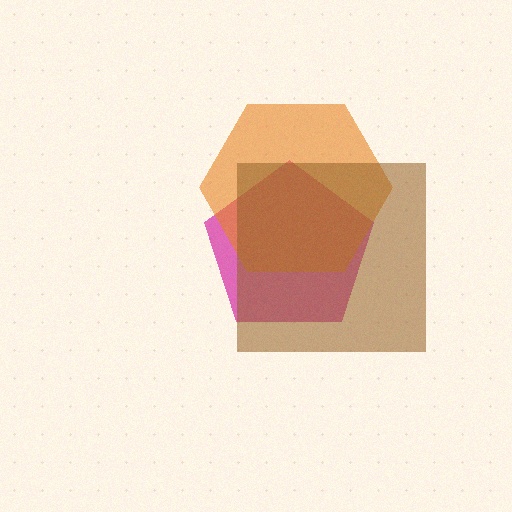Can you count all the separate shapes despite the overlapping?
Yes, there are 3 separate shapes.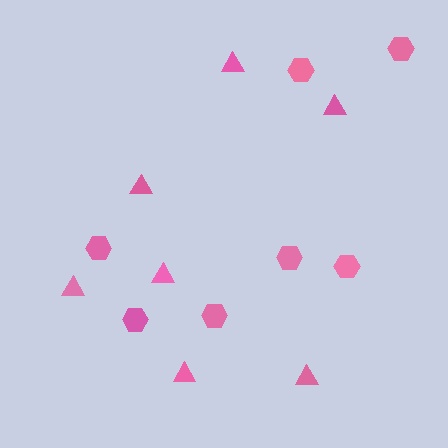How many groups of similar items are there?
There are 2 groups: one group of triangles (7) and one group of hexagons (7).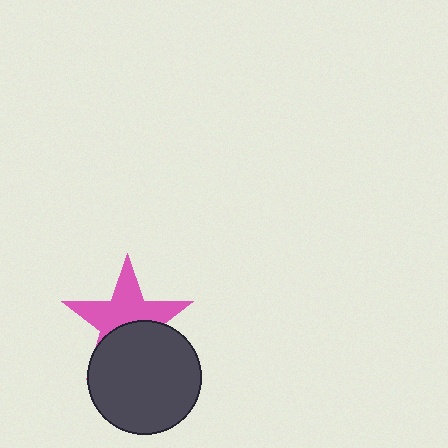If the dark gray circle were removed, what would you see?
You would see the complete pink star.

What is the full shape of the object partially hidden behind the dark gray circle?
The partially hidden object is a pink star.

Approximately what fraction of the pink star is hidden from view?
Roughly 44% of the pink star is hidden behind the dark gray circle.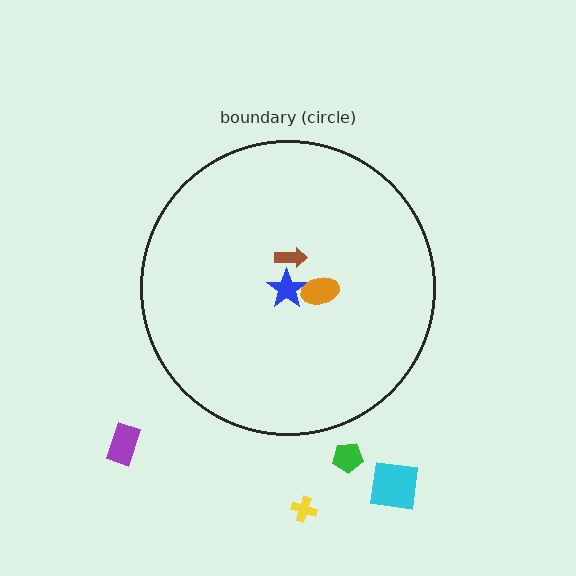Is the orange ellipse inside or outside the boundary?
Inside.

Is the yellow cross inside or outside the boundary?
Outside.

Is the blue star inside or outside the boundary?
Inside.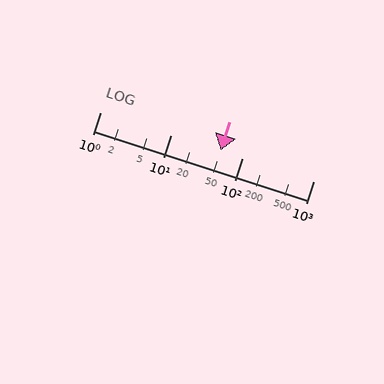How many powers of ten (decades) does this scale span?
The scale spans 3 decades, from 1 to 1000.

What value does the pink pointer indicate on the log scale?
The pointer indicates approximately 50.